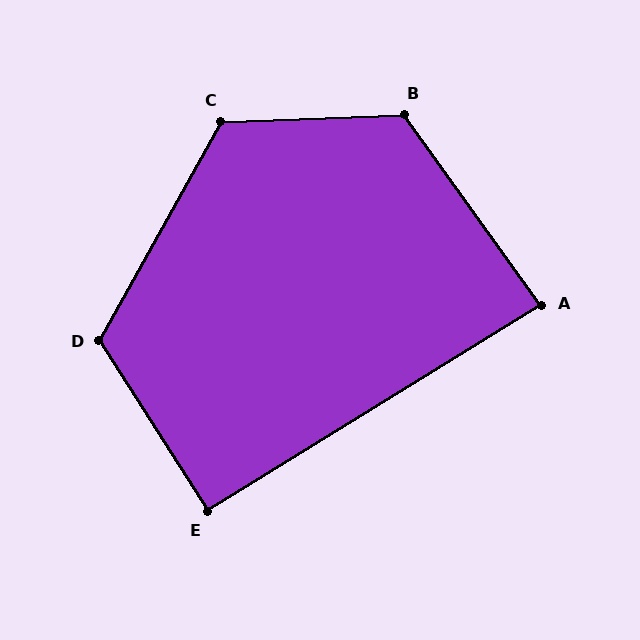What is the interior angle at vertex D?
Approximately 118 degrees (obtuse).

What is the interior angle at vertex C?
Approximately 121 degrees (obtuse).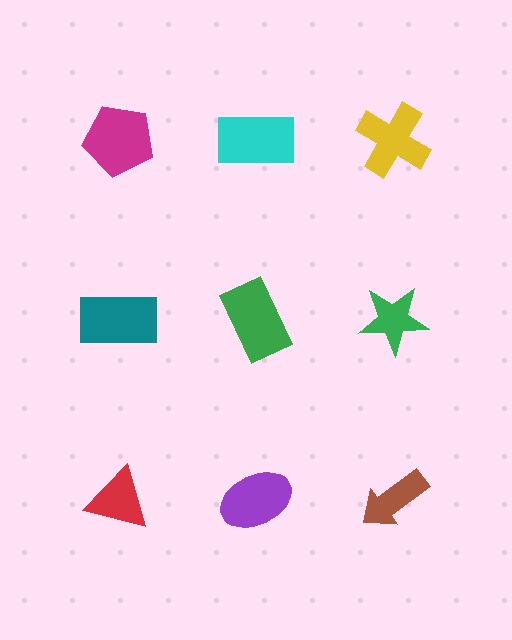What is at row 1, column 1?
A magenta pentagon.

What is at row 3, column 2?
A purple ellipse.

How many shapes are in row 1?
3 shapes.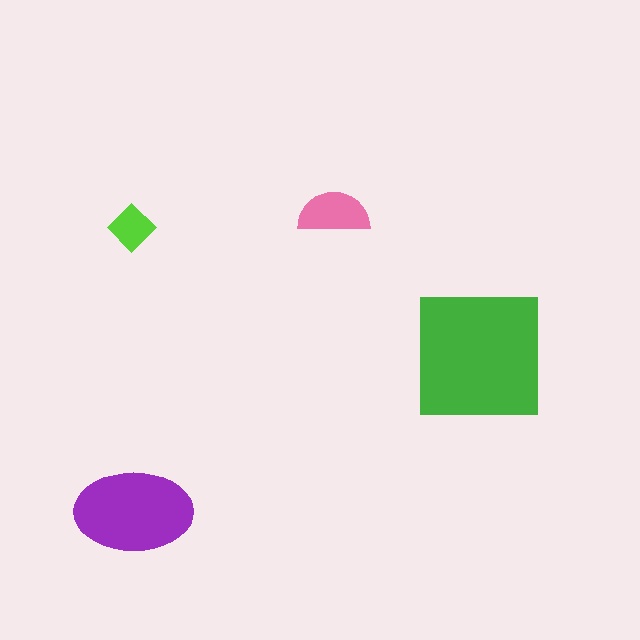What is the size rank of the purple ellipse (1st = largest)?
2nd.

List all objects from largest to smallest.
The green square, the purple ellipse, the pink semicircle, the lime diamond.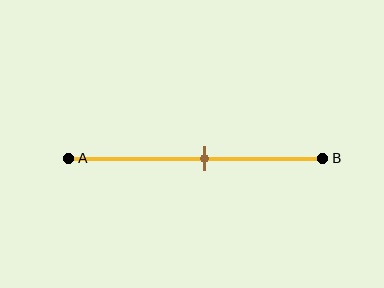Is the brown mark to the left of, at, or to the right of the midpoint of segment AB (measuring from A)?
The brown mark is to the right of the midpoint of segment AB.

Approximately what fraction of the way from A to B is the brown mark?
The brown mark is approximately 55% of the way from A to B.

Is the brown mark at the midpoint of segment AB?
No, the mark is at about 55% from A, not at the 50% midpoint.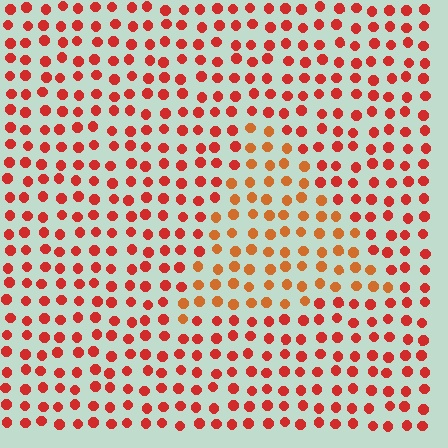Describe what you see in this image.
The image is filled with small red elements in a uniform arrangement. A triangle-shaped region is visible where the elements are tinted to a slightly different hue, forming a subtle color boundary.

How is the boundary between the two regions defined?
The boundary is defined purely by a slight shift in hue (about 24 degrees). Spacing, size, and orientation are identical on both sides.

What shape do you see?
I see a triangle.